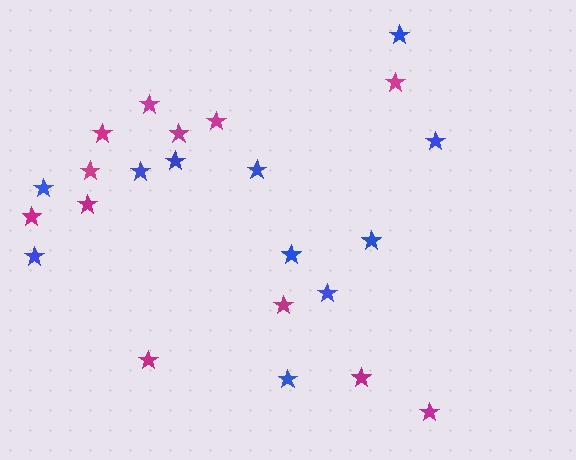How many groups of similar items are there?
There are 2 groups: one group of magenta stars (12) and one group of blue stars (11).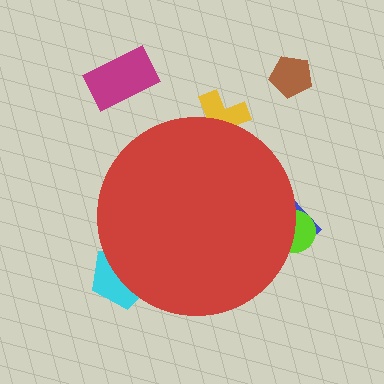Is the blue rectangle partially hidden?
Yes, the blue rectangle is partially hidden behind the red circle.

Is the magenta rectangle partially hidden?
No, the magenta rectangle is fully visible.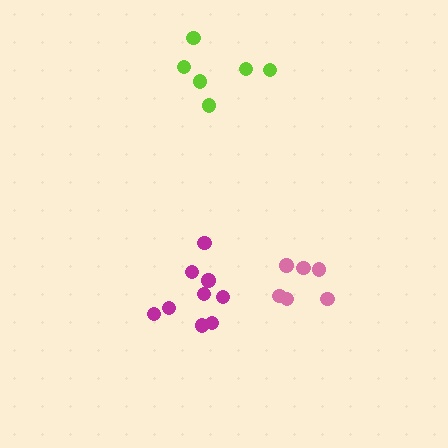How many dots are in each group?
Group 1: 6 dots, Group 2: 6 dots, Group 3: 9 dots (21 total).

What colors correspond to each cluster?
The clusters are colored: lime, pink, magenta.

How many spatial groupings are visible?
There are 3 spatial groupings.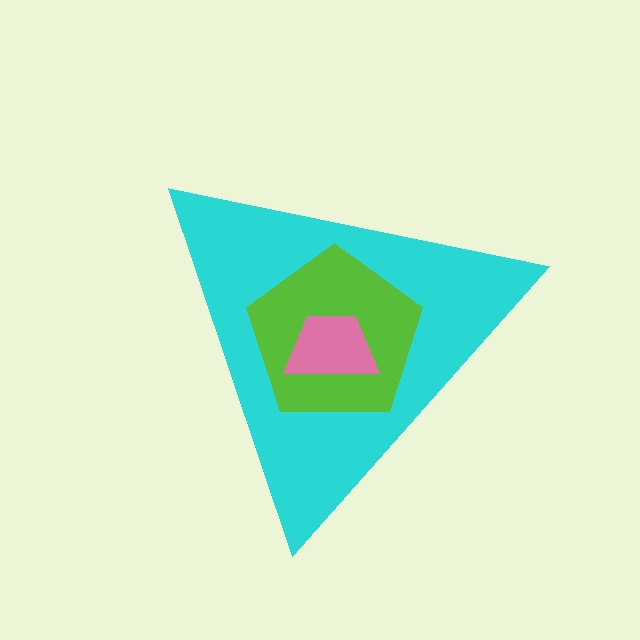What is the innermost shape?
The pink trapezoid.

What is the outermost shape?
The cyan triangle.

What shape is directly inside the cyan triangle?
The lime pentagon.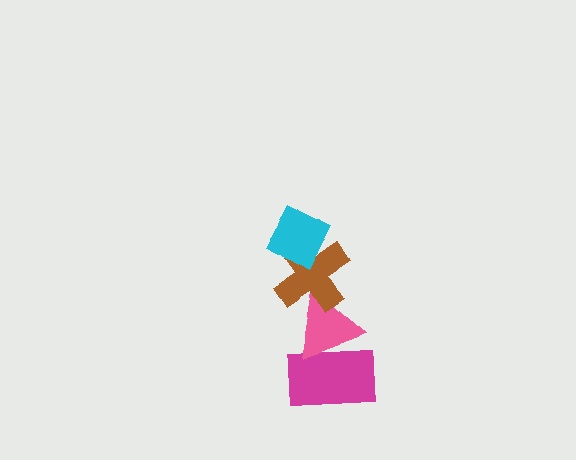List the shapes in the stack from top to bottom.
From top to bottom: the cyan diamond, the brown cross, the pink triangle, the magenta rectangle.